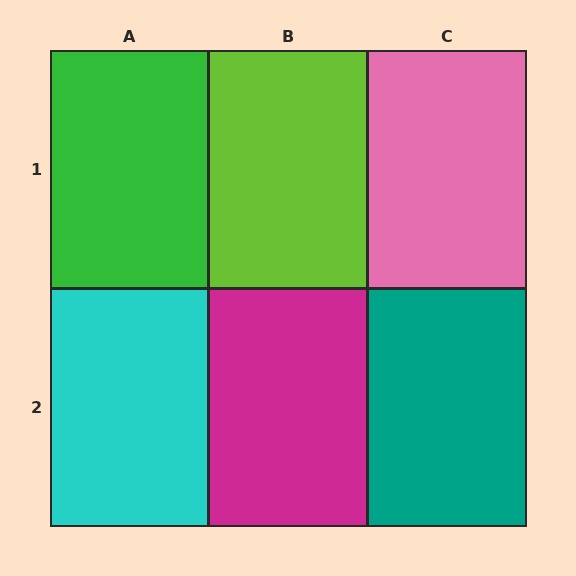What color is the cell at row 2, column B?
Magenta.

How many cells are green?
1 cell is green.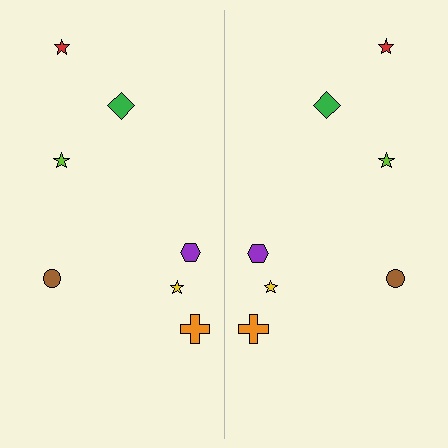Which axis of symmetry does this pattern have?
The pattern has a vertical axis of symmetry running through the center of the image.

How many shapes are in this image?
There are 14 shapes in this image.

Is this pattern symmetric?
Yes, this pattern has bilateral (reflection) symmetry.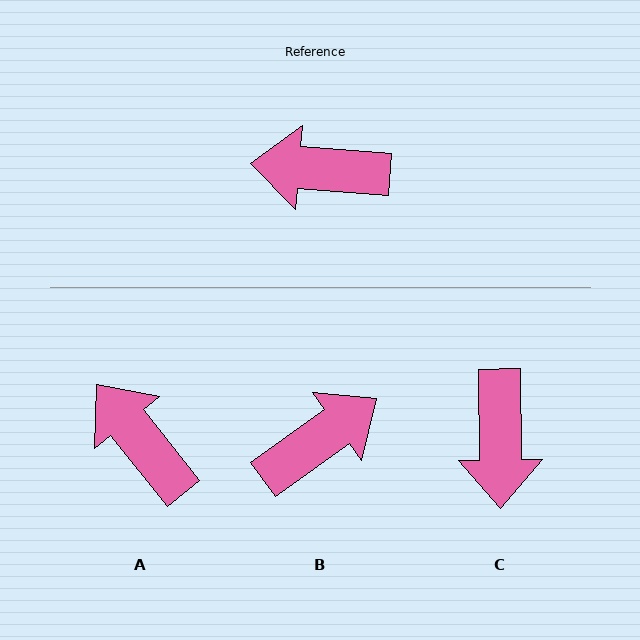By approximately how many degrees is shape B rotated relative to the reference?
Approximately 140 degrees clockwise.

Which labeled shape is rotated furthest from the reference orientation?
B, about 140 degrees away.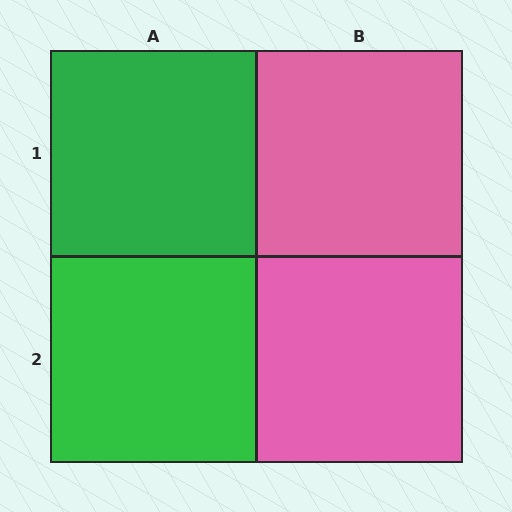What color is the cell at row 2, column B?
Pink.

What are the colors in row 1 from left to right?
Green, pink.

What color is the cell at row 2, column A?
Green.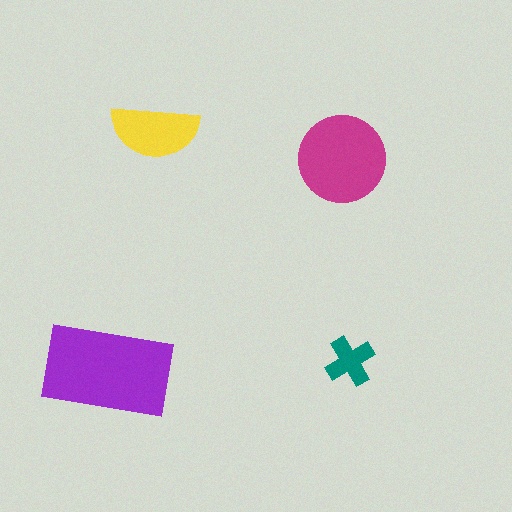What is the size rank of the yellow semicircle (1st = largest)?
3rd.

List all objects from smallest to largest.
The teal cross, the yellow semicircle, the magenta circle, the purple rectangle.